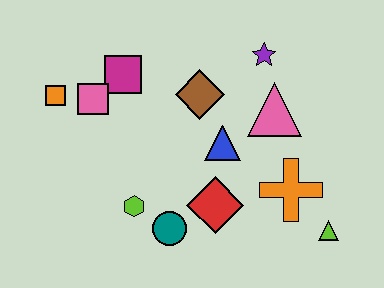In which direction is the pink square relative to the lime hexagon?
The pink square is above the lime hexagon.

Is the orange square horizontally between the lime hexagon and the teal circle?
No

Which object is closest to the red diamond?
The teal circle is closest to the red diamond.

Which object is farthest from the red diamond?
The orange square is farthest from the red diamond.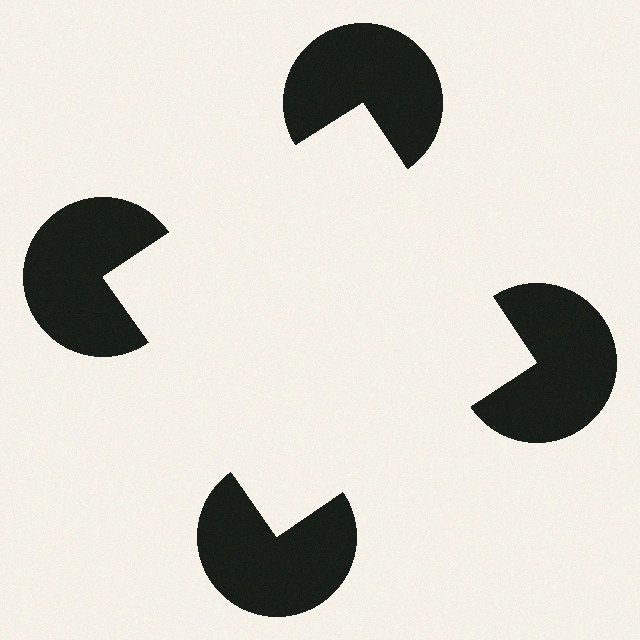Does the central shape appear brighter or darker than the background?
It typically appears slightly brighter than the background, even though no actual brightness change is drawn.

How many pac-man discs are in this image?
There are 4 — one at each vertex of the illusory square.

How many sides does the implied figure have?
4 sides.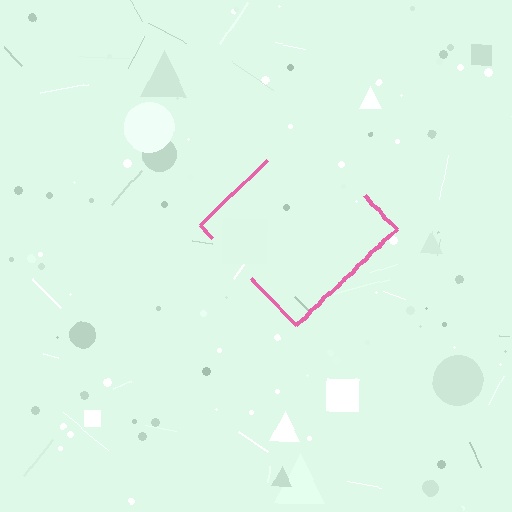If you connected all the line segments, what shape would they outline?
They would outline a diamond.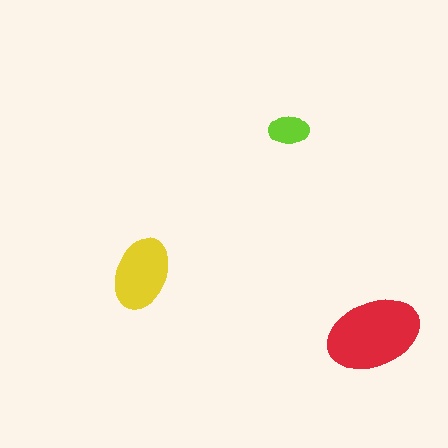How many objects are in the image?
There are 3 objects in the image.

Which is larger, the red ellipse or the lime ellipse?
The red one.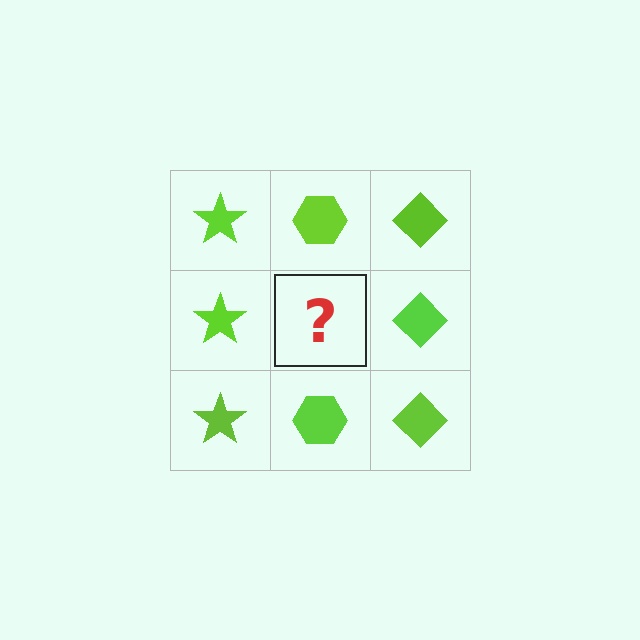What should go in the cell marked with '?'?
The missing cell should contain a lime hexagon.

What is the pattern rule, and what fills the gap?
The rule is that each column has a consistent shape. The gap should be filled with a lime hexagon.